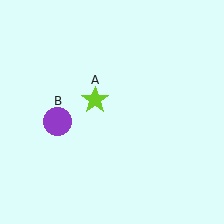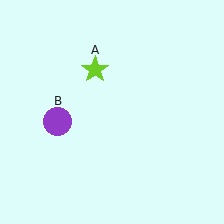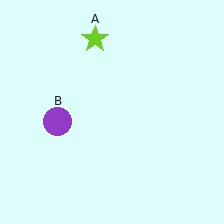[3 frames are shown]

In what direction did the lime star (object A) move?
The lime star (object A) moved up.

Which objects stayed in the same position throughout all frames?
Purple circle (object B) remained stationary.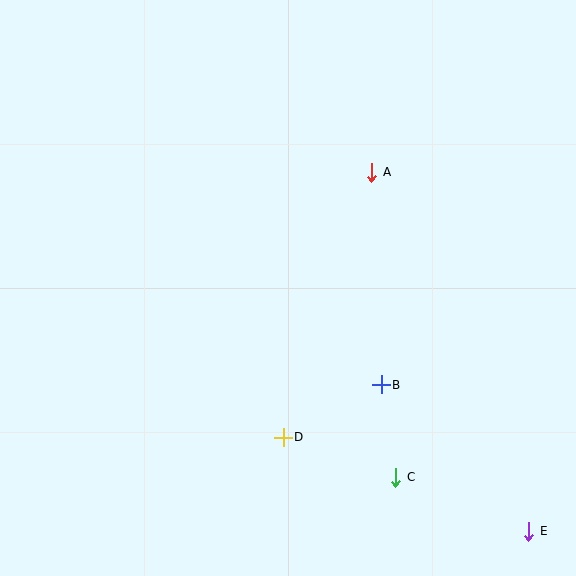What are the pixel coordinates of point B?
Point B is at (381, 385).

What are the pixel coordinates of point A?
Point A is at (372, 172).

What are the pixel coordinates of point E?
Point E is at (529, 531).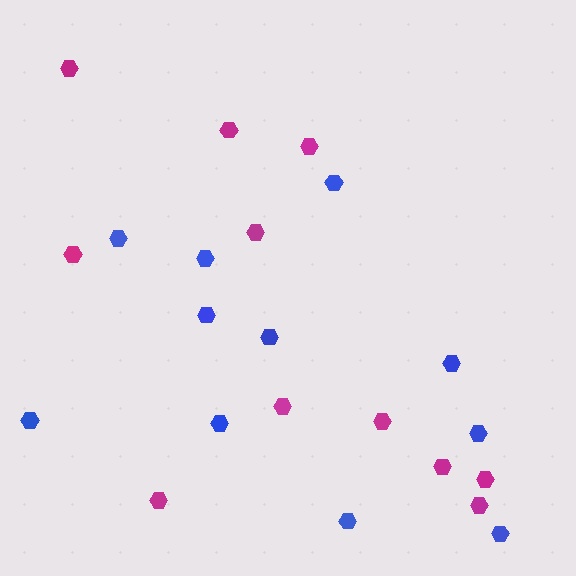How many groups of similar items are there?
There are 2 groups: one group of magenta hexagons (11) and one group of blue hexagons (11).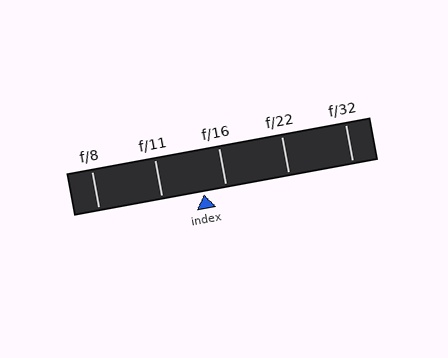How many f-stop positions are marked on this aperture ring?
There are 5 f-stop positions marked.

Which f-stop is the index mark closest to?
The index mark is closest to f/16.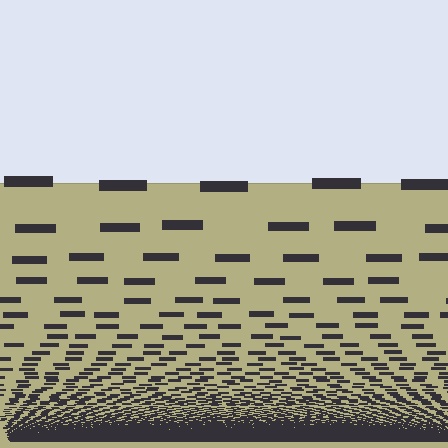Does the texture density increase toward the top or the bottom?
Density increases toward the bottom.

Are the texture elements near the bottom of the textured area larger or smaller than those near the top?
Smaller. The gradient is inverted — elements near the bottom are smaller and denser.